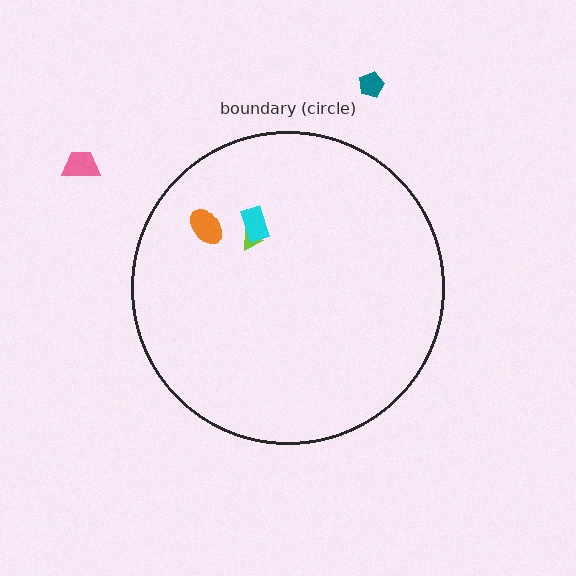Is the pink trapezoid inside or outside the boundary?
Outside.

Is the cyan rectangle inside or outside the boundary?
Inside.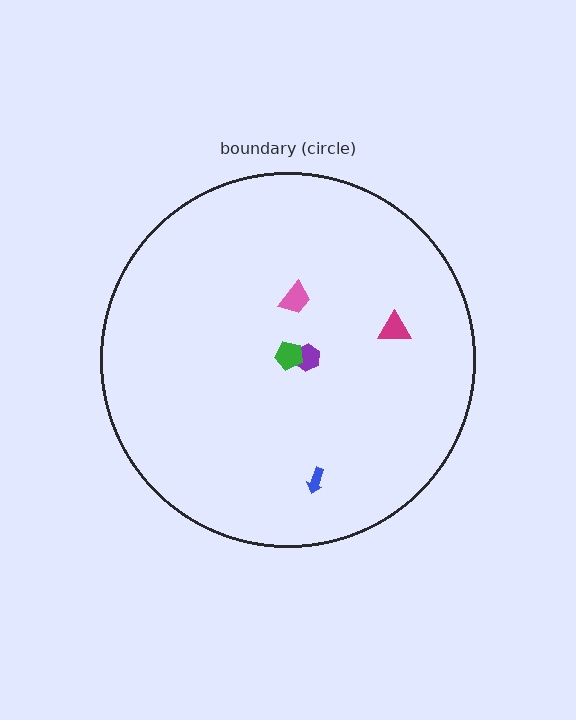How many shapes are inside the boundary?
5 inside, 0 outside.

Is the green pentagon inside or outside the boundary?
Inside.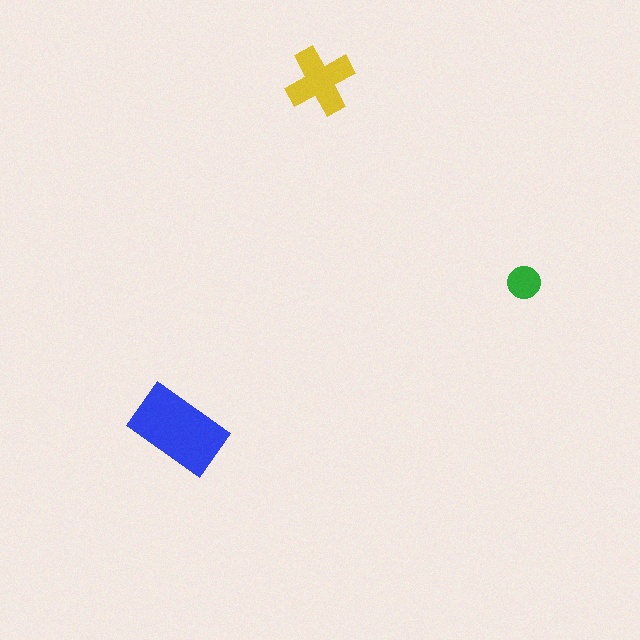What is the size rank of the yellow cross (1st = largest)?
2nd.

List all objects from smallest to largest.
The green circle, the yellow cross, the blue rectangle.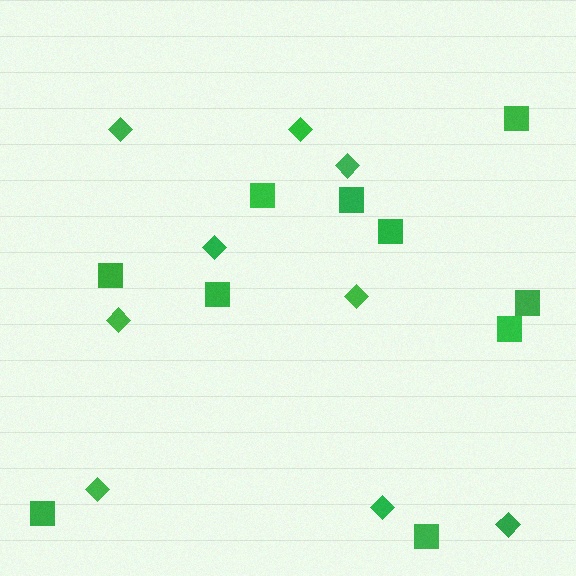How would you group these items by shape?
There are 2 groups: one group of squares (10) and one group of diamonds (9).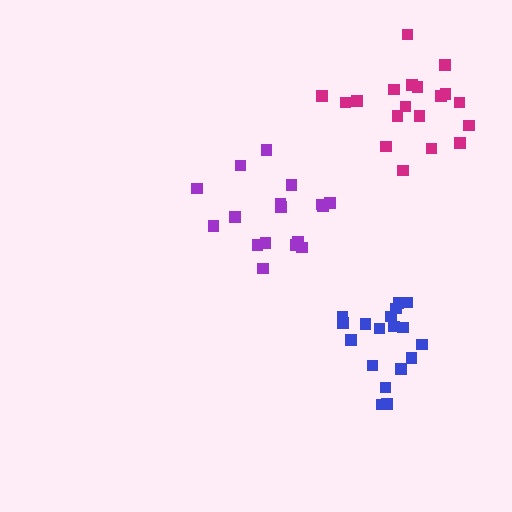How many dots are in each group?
Group 1: 18 dots, Group 2: 17 dots, Group 3: 19 dots (54 total).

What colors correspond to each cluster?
The clusters are colored: blue, purple, magenta.